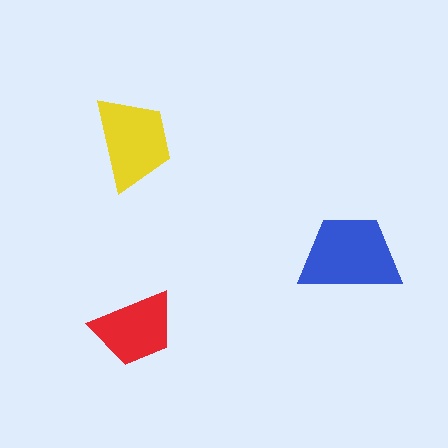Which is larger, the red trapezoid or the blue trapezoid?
The blue one.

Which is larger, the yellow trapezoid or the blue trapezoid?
The blue one.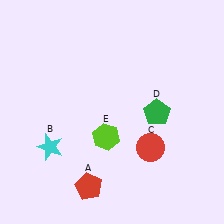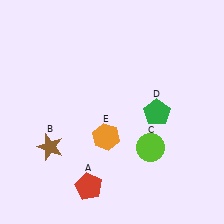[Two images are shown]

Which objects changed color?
B changed from cyan to brown. C changed from red to lime. E changed from lime to orange.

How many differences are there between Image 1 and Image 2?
There are 3 differences between the two images.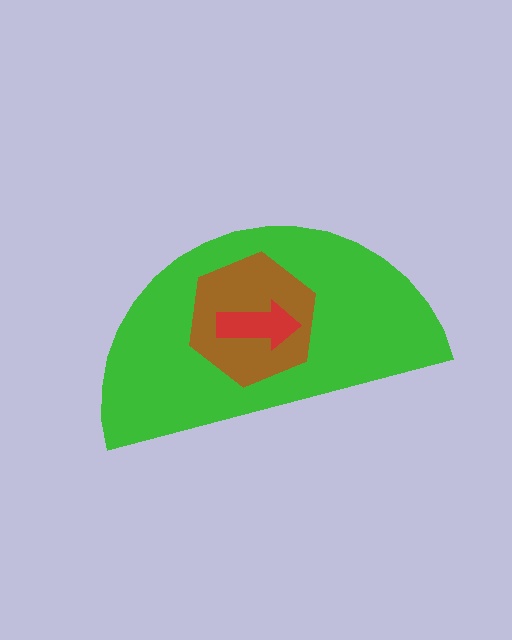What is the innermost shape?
The red arrow.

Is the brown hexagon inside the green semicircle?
Yes.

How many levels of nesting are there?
3.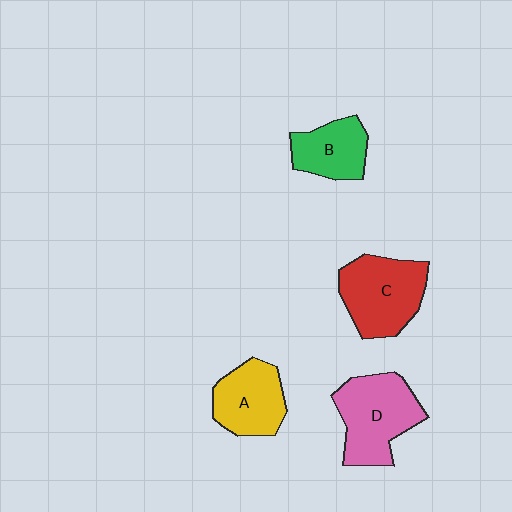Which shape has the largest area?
Shape D (pink).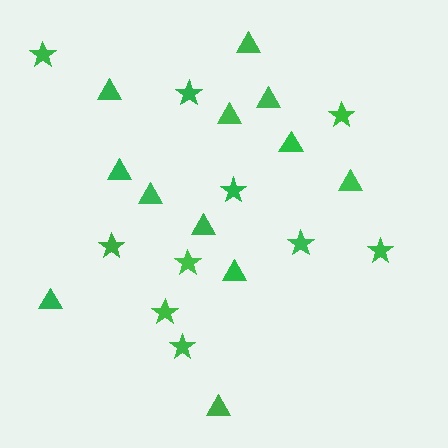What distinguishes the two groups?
There are 2 groups: one group of triangles (12) and one group of stars (10).